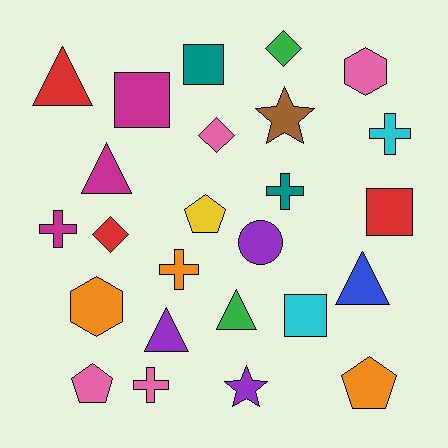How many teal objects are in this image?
There are 2 teal objects.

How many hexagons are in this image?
There are 2 hexagons.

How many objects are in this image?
There are 25 objects.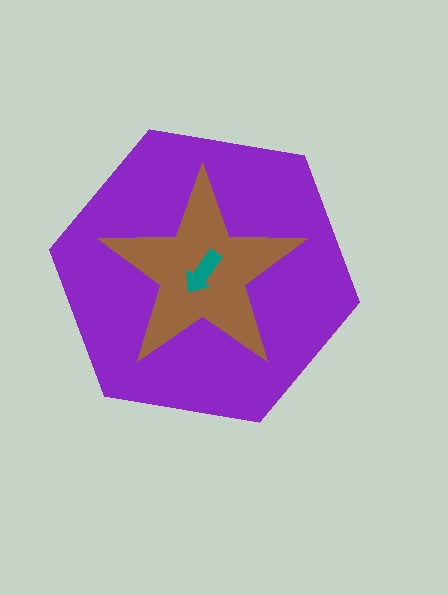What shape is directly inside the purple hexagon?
The brown star.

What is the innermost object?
The teal arrow.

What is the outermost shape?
The purple hexagon.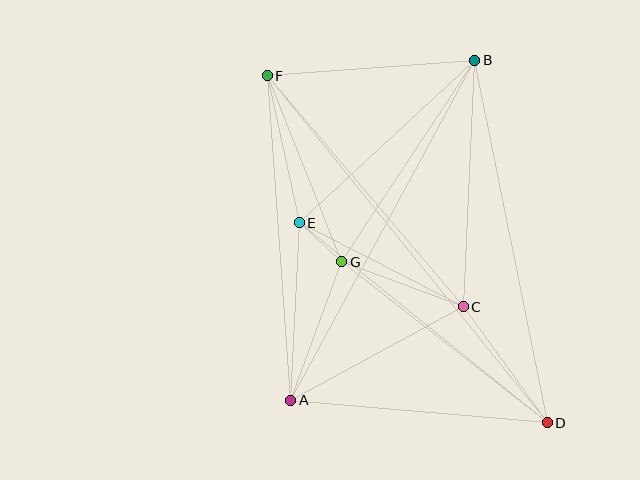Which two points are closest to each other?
Points E and G are closest to each other.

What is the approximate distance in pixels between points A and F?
The distance between A and F is approximately 325 pixels.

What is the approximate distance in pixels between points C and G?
The distance between C and G is approximately 129 pixels.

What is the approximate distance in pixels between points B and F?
The distance between B and F is approximately 208 pixels.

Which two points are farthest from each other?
Points D and F are farthest from each other.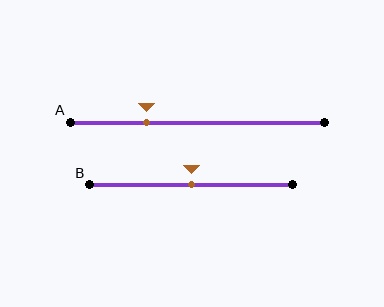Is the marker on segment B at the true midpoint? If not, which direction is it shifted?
Yes, the marker on segment B is at the true midpoint.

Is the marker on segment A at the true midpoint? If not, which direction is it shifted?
No, the marker on segment A is shifted to the left by about 20% of the segment length.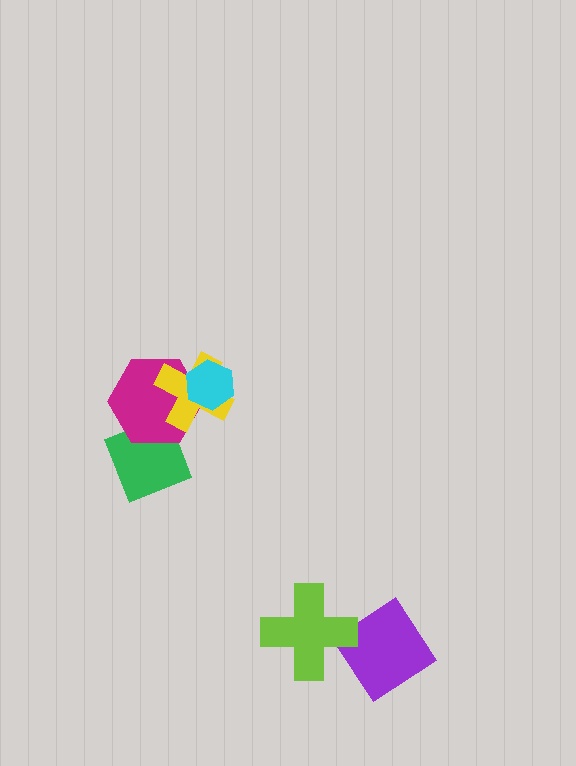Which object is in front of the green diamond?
The magenta hexagon is in front of the green diamond.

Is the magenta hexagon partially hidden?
Yes, it is partially covered by another shape.